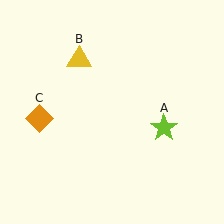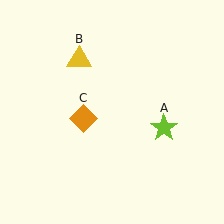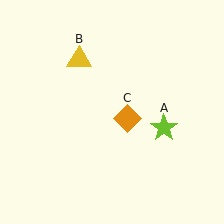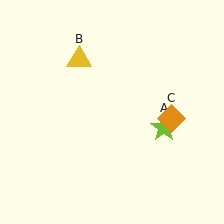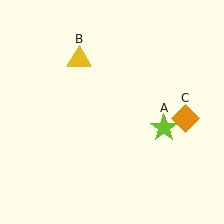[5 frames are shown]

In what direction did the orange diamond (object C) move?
The orange diamond (object C) moved right.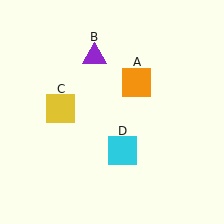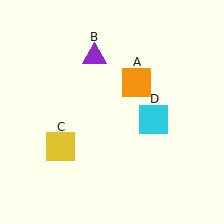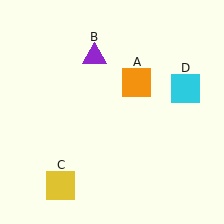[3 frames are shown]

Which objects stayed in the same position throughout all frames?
Orange square (object A) and purple triangle (object B) remained stationary.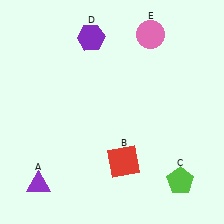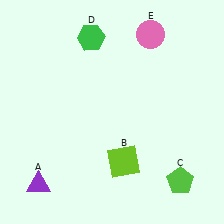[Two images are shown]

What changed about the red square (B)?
In Image 1, B is red. In Image 2, it changed to lime.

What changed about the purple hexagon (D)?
In Image 1, D is purple. In Image 2, it changed to green.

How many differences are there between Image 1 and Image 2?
There are 2 differences between the two images.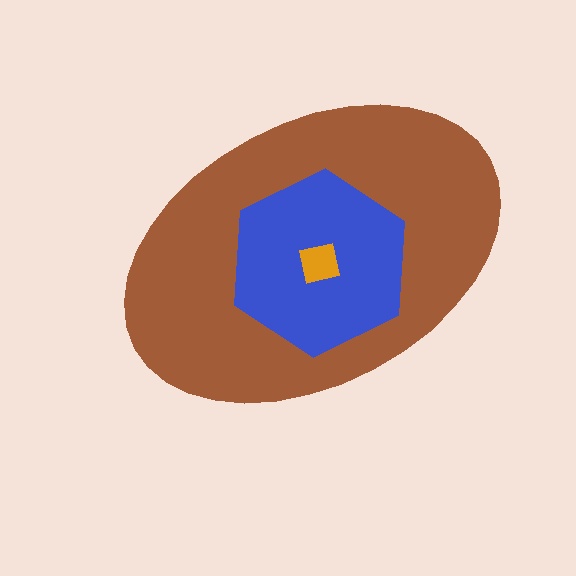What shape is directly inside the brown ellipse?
The blue hexagon.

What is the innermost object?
The orange square.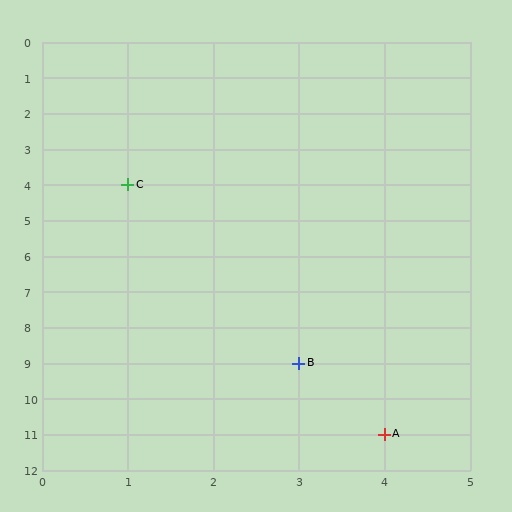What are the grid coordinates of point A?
Point A is at grid coordinates (4, 11).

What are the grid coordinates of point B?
Point B is at grid coordinates (3, 9).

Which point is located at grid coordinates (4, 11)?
Point A is at (4, 11).